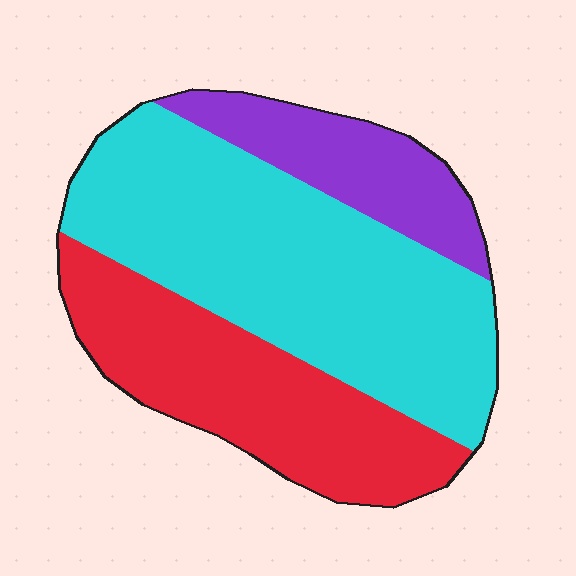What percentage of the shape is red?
Red covers about 30% of the shape.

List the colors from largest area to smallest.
From largest to smallest: cyan, red, purple.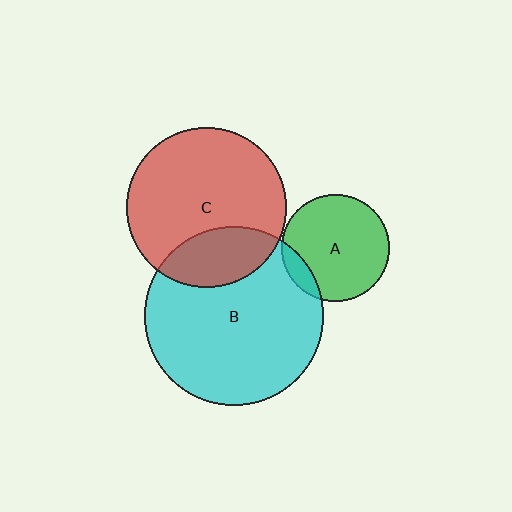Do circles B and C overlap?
Yes.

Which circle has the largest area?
Circle B (cyan).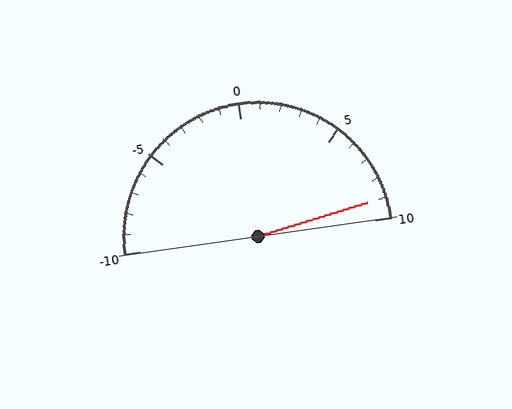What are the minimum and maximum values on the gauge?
The gauge ranges from -10 to 10.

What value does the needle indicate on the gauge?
The needle indicates approximately 9.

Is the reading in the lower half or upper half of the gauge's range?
The reading is in the upper half of the range (-10 to 10).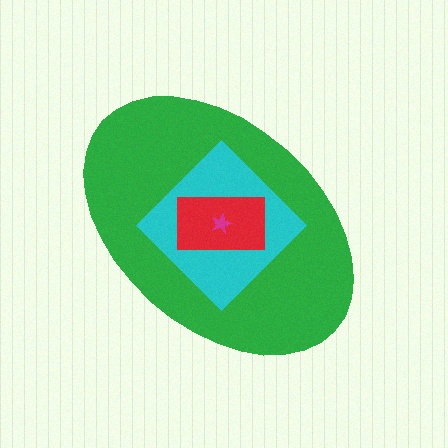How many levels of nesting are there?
4.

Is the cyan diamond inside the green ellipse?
Yes.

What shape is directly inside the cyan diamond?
The red rectangle.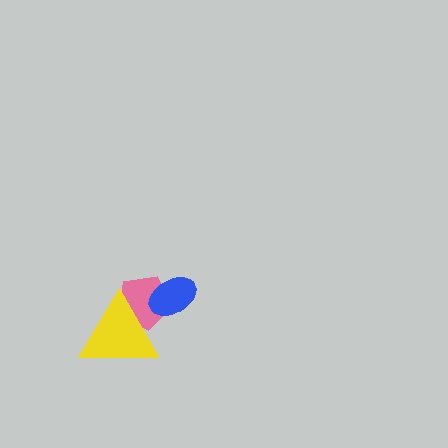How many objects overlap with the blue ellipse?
1 object overlaps with the blue ellipse.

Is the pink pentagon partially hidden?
Yes, it is partially covered by another shape.